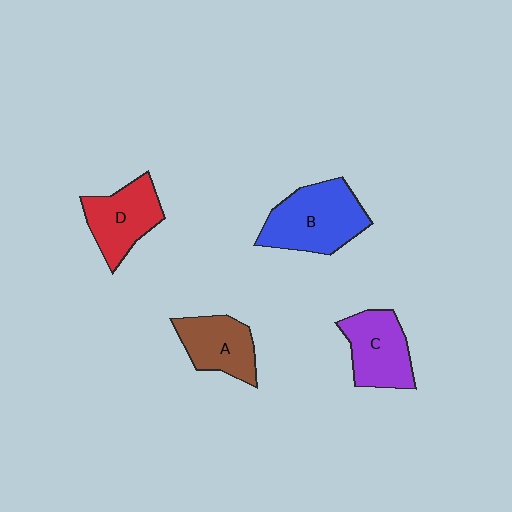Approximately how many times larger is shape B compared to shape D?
Approximately 1.3 times.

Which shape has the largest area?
Shape B (blue).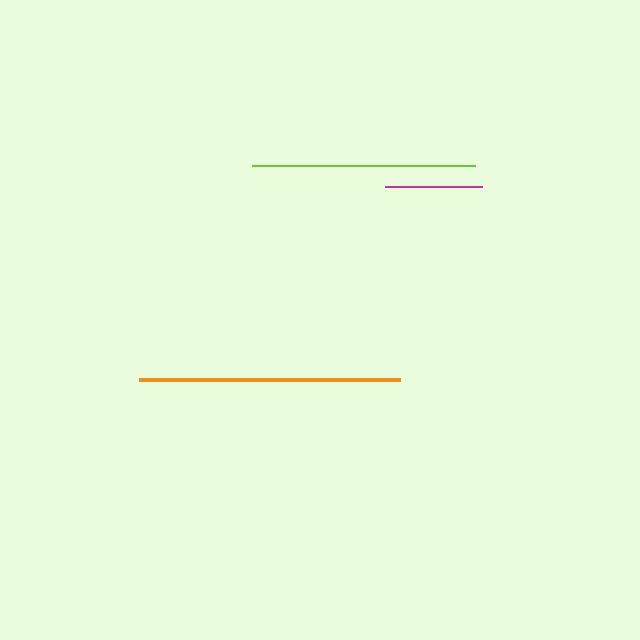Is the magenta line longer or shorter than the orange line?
The orange line is longer than the magenta line.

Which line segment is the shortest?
The magenta line is the shortest at approximately 97 pixels.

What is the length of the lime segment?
The lime segment is approximately 223 pixels long.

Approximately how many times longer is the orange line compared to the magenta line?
The orange line is approximately 2.7 times the length of the magenta line.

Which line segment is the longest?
The orange line is the longest at approximately 261 pixels.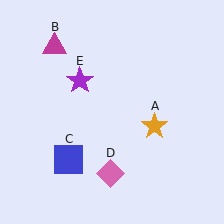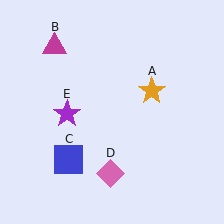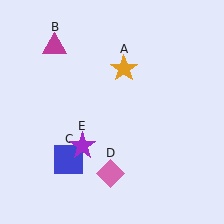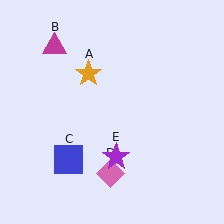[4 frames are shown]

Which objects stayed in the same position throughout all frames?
Magenta triangle (object B) and blue square (object C) and pink diamond (object D) remained stationary.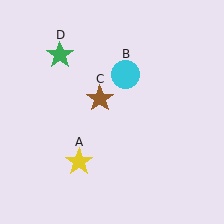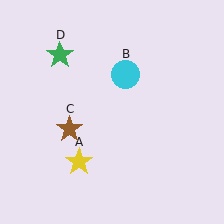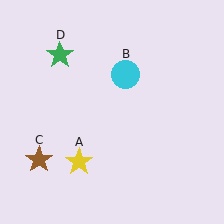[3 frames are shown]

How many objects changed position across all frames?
1 object changed position: brown star (object C).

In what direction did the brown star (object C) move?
The brown star (object C) moved down and to the left.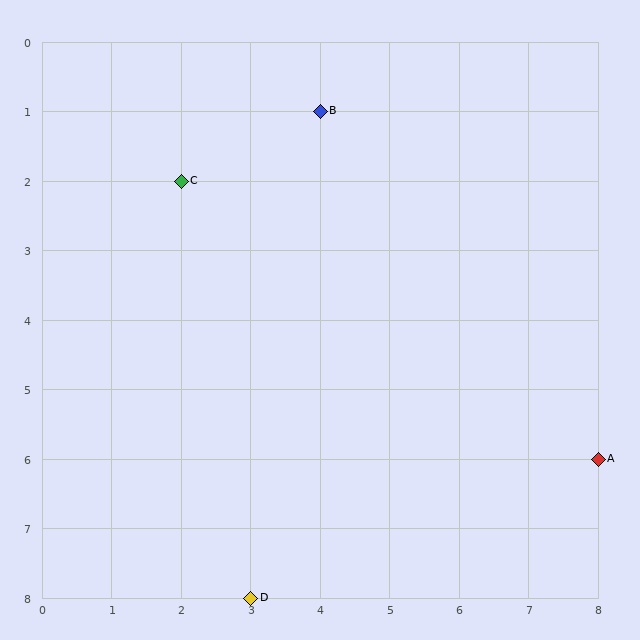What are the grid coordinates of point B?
Point B is at grid coordinates (4, 1).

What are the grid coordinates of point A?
Point A is at grid coordinates (8, 6).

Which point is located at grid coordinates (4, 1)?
Point B is at (4, 1).